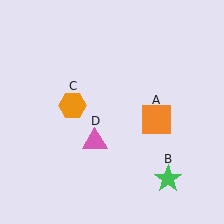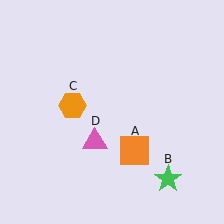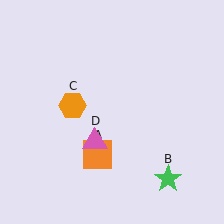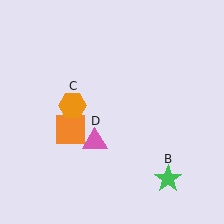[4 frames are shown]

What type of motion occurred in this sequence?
The orange square (object A) rotated clockwise around the center of the scene.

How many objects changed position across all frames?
1 object changed position: orange square (object A).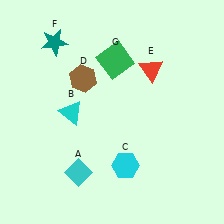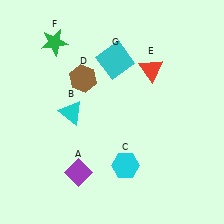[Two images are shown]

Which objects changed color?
A changed from cyan to purple. F changed from teal to green. G changed from green to cyan.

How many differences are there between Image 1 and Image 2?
There are 3 differences between the two images.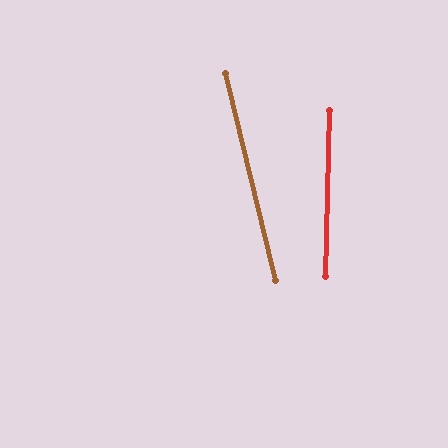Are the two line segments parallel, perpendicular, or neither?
Neither parallel nor perpendicular — they differ by about 15°.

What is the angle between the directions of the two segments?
Approximately 15 degrees.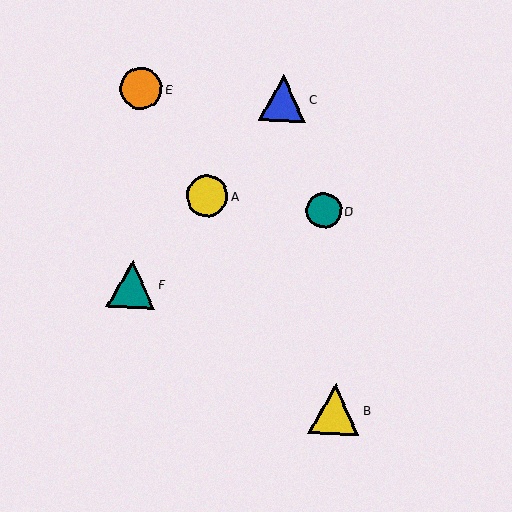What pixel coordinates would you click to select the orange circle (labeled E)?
Click at (141, 89) to select the orange circle E.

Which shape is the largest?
The yellow triangle (labeled B) is the largest.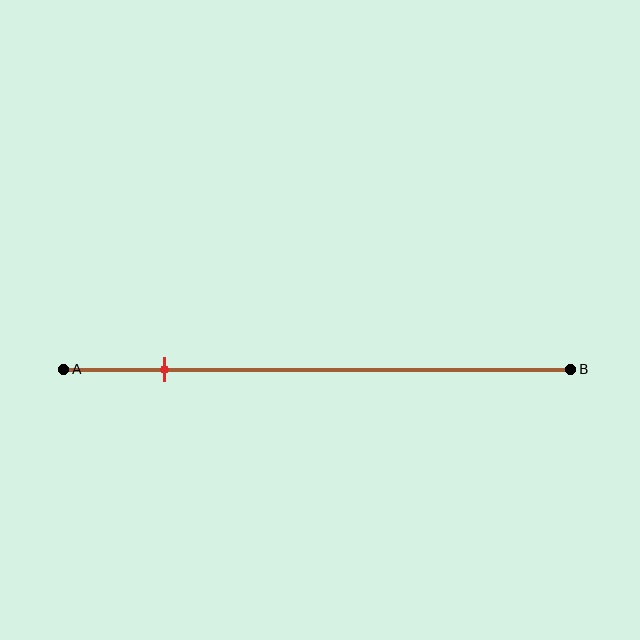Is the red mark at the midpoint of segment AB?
No, the mark is at about 20% from A, not at the 50% midpoint.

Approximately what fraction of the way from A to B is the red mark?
The red mark is approximately 20% of the way from A to B.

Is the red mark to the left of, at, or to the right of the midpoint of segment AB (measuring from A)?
The red mark is to the left of the midpoint of segment AB.